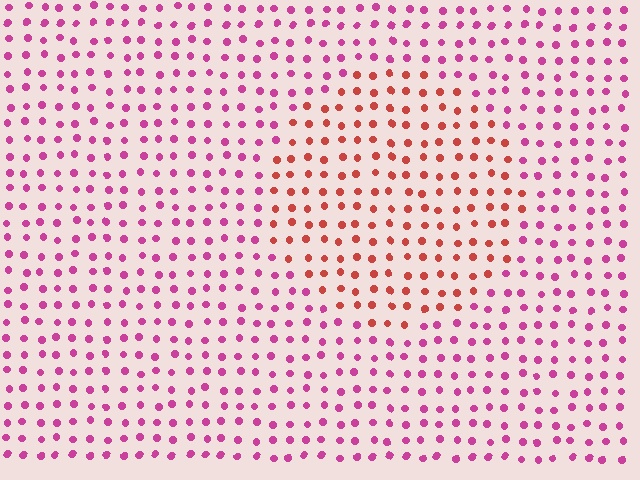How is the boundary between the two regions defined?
The boundary is defined purely by a slight shift in hue (about 42 degrees). Spacing, size, and orientation are identical on both sides.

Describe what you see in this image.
The image is filled with small magenta elements in a uniform arrangement. A circle-shaped region is visible where the elements are tinted to a slightly different hue, forming a subtle color boundary.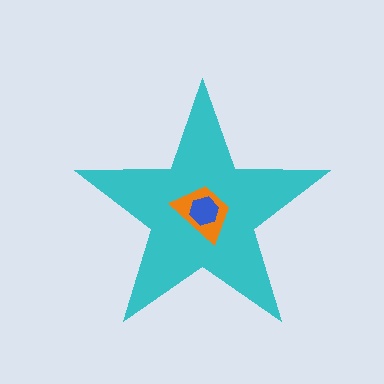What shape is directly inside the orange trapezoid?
The blue hexagon.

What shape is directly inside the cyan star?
The orange trapezoid.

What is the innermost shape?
The blue hexagon.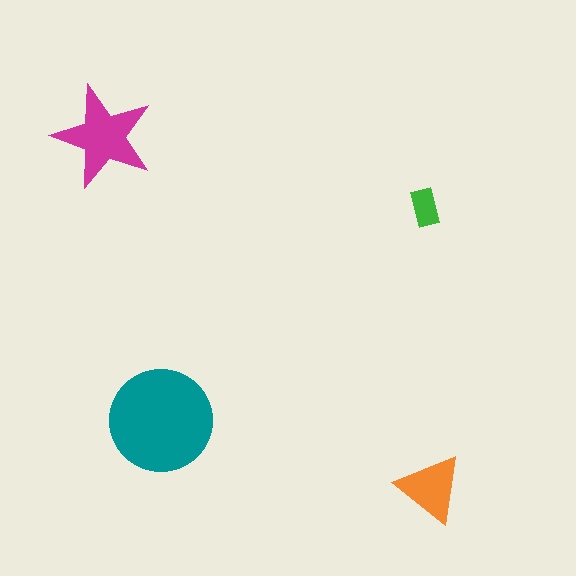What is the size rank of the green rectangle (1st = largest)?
4th.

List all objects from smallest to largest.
The green rectangle, the orange triangle, the magenta star, the teal circle.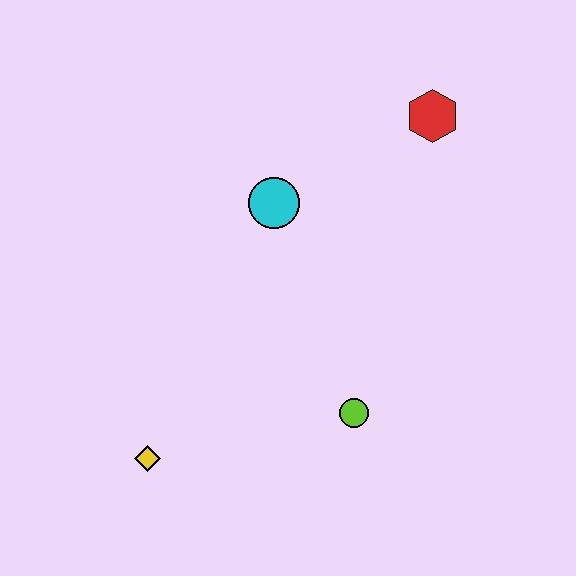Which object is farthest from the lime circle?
The red hexagon is farthest from the lime circle.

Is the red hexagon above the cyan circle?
Yes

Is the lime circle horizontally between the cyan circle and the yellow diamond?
No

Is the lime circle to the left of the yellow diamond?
No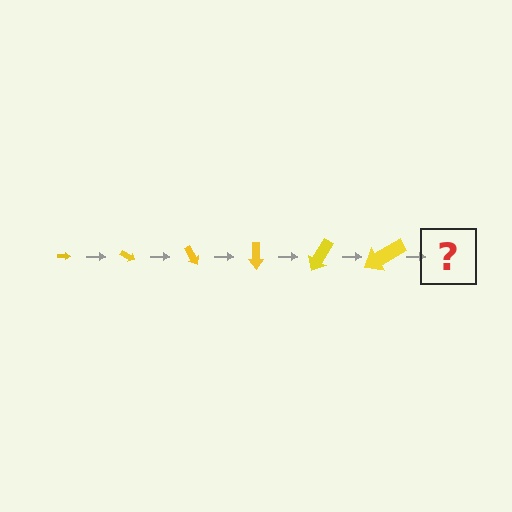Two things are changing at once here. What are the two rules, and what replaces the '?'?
The two rules are that the arrow grows larger each step and it rotates 30 degrees each step. The '?' should be an arrow, larger than the previous one and rotated 180 degrees from the start.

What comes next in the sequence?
The next element should be an arrow, larger than the previous one and rotated 180 degrees from the start.